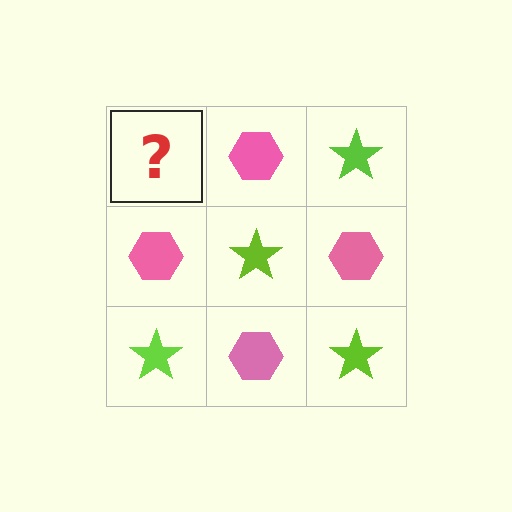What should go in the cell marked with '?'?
The missing cell should contain a lime star.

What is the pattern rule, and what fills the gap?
The rule is that it alternates lime star and pink hexagon in a checkerboard pattern. The gap should be filled with a lime star.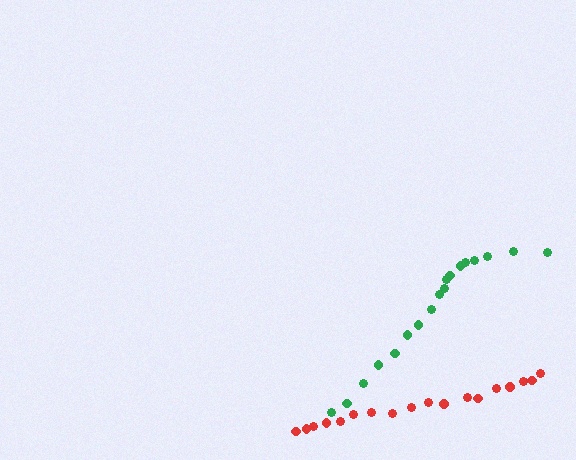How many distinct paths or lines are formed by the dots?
There are 2 distinct paths.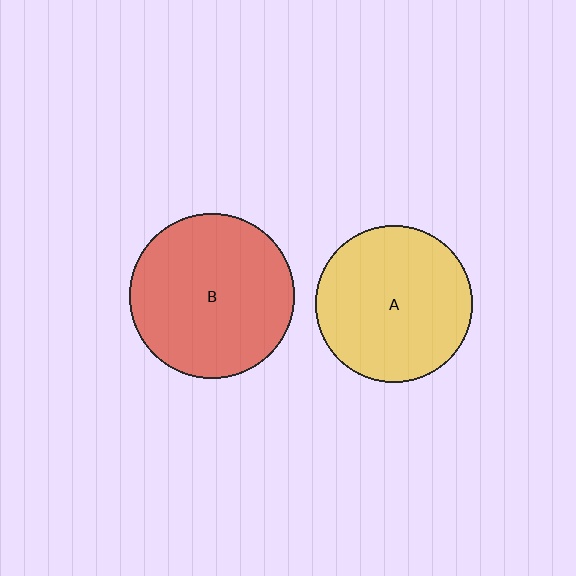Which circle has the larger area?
Circle B (red).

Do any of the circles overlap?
No, none of the circles overlap.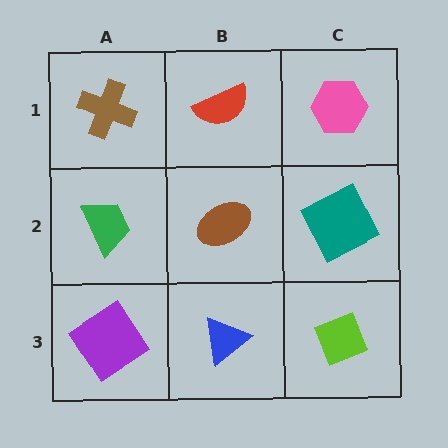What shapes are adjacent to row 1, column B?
A brown ellipse (row 2, column B), a brown cross (row 1, column A), a pink hexagon (row 1, column C).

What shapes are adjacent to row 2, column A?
A brown cross (row 1, column A), a purple diamond (row 3, column A), a brown ellipse (row 2, column B).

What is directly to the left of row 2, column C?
A brown ellipse.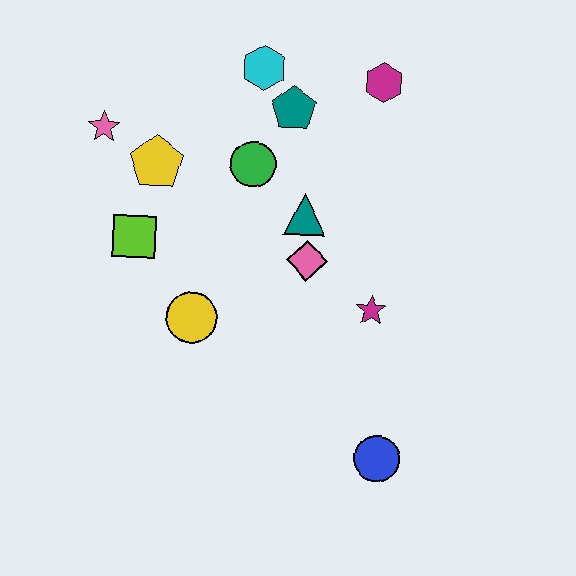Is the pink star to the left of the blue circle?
Yes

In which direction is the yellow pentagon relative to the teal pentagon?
The yellow pentagon is to the left of the teal pentagon.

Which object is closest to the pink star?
The yellow pentagon is closest to the pink star.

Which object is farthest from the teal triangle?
The blue circle is farthest from the teal triangle.